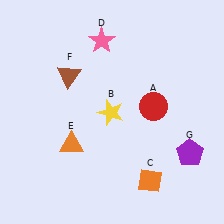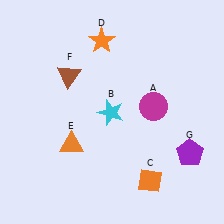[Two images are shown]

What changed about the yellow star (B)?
In Image 1, B is yellow. In Image 2, it changed to cyan.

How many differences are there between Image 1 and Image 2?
There are 3 differences between the two images.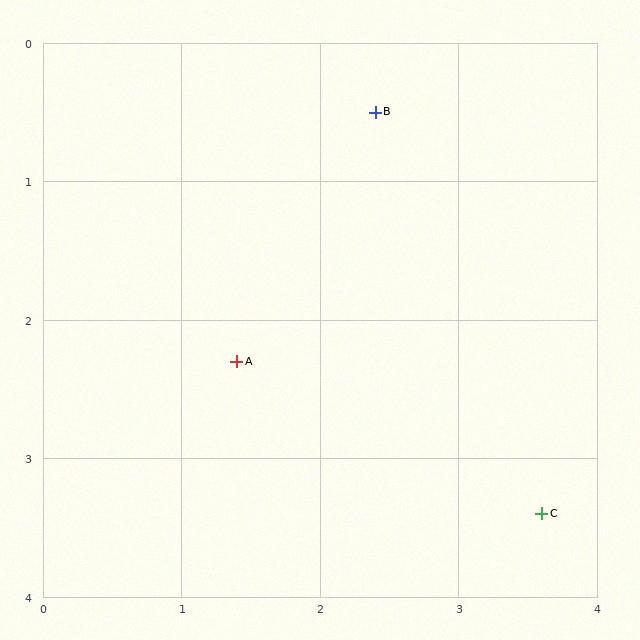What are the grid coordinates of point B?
Point B is at approximately (2.4, 0.5).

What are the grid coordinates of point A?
Point A is at approximately (1.4, 2.3).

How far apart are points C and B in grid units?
Points C and B are about 3.1 grid units apart.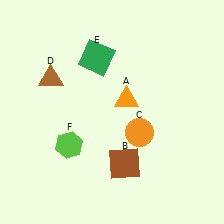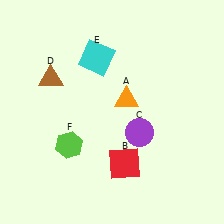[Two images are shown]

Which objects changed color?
B changed from brown to red. C changed from orange to purple. E changed from green to cyan.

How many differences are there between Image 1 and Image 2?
There are 3 differences between the two images.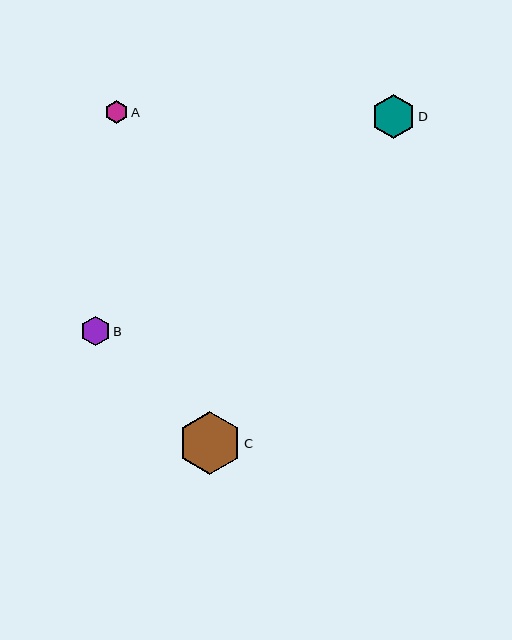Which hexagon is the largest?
Hexagon C is the largest with a size of approximately 62 pixels.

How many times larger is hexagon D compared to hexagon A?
Hexagon D is approximately 1.9 times the size of hexagon A.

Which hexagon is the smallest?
Hexagon A is the smallest with a size of approximately 23 pixels.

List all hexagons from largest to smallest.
From largest to smallest: C, D, B, A.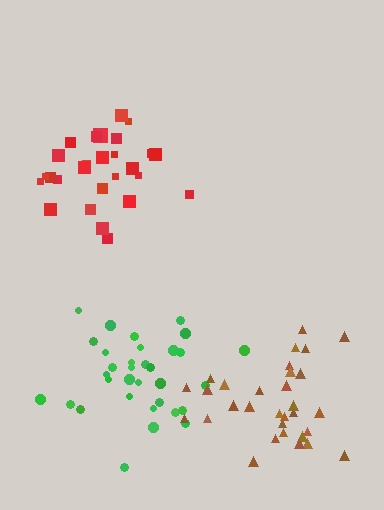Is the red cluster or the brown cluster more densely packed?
Red.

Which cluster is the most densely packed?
Red.